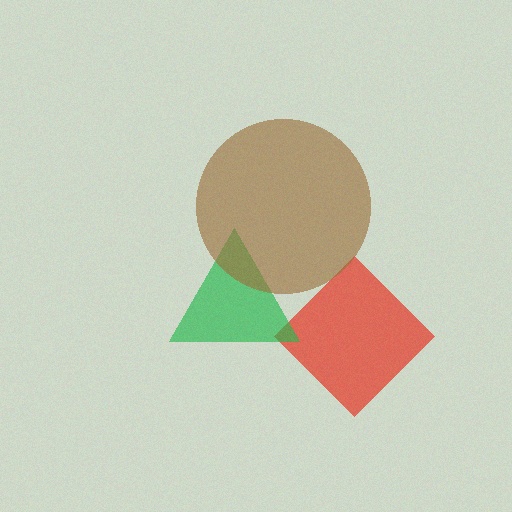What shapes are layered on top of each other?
The layered shapes are: a red diamond, a green triangle, a brown circle.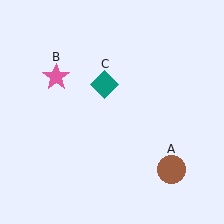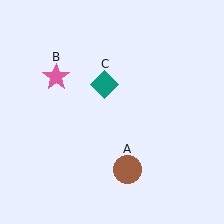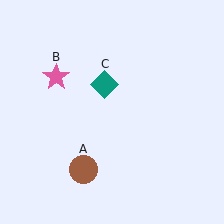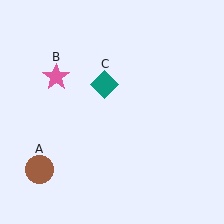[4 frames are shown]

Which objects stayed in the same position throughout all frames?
Pink star (object B) and teal diamond (object C) remained stationary.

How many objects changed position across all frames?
1 object changed position: brown circle (object A).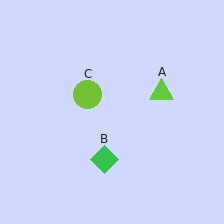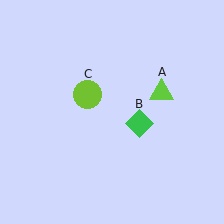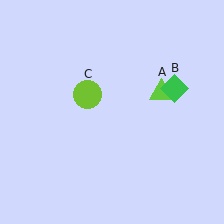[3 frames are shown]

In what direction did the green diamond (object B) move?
The green diamond (object B) moved up and to the right.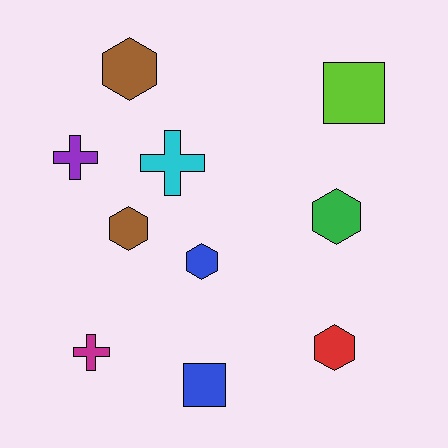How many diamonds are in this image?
There are no diamonds.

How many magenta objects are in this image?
There is 1 magenta object.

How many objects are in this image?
There are 10 objects.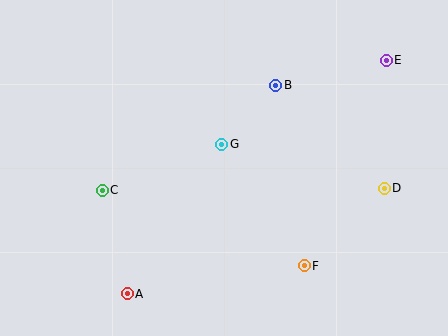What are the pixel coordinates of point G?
Point G is at (222, 144).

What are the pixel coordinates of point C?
Point C is at (102, 190).